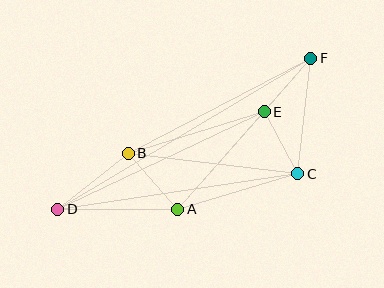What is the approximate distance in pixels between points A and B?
The distance between A and B is approximately 75 pixels.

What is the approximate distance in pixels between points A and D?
The distance between A and D is approximately 120 pixels.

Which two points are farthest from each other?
Points D and F are farthest from each other.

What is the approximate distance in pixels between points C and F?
The distance between C and F is approximately 116 pixels.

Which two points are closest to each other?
Points C and E are closest to each other.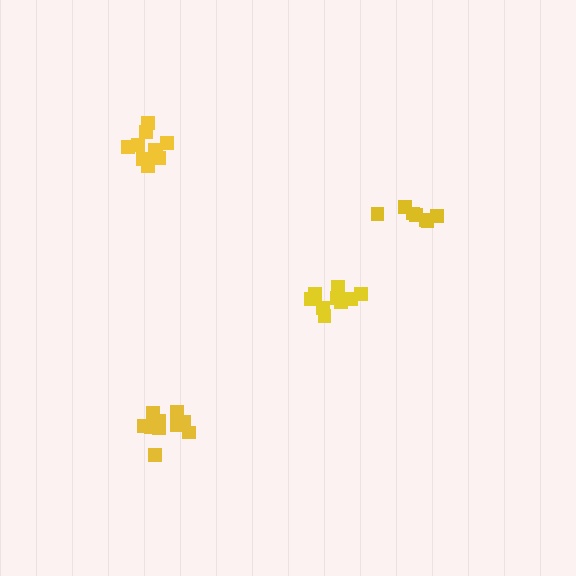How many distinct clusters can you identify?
There are 4 distinct clusters.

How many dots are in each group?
Group 1: 9 dots, Group 2: 10 dots, Group 3: 11 dots, Group 4: 7 dots (37 total).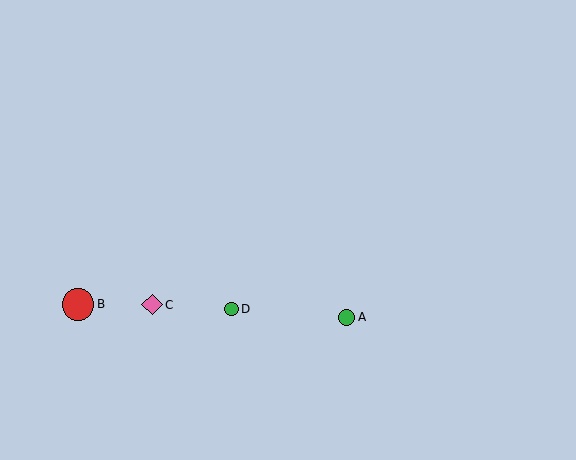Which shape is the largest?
The red circle (labeled B) is the largest.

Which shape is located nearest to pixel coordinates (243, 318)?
The green circle (labeled D) at (231, 309) is nearest to that location.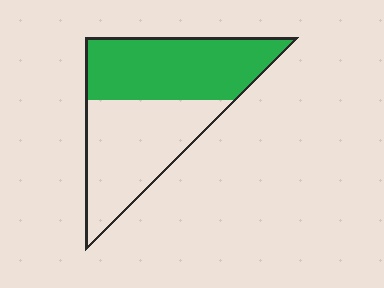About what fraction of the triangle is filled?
About one half (1/2).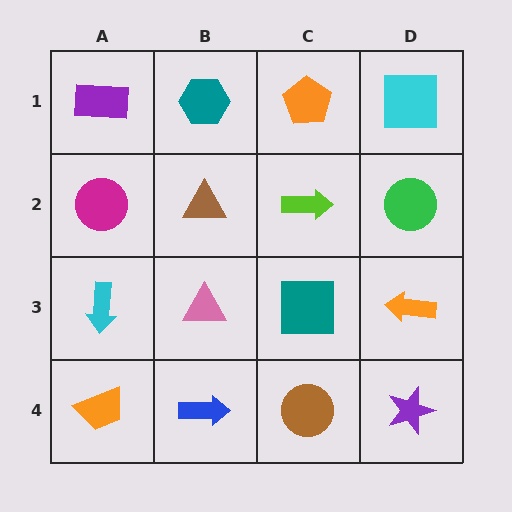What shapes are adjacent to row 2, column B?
A teal hexagon (row 1, column B), a pink triangle (row 3, column B), a magenta circle (row 2, column A), a lime arrow (row 2, column C).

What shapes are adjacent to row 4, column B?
A pink triangle (row 3, column B), an orange trapezoid (row 4, column A), a brown circle (row 4, column C).